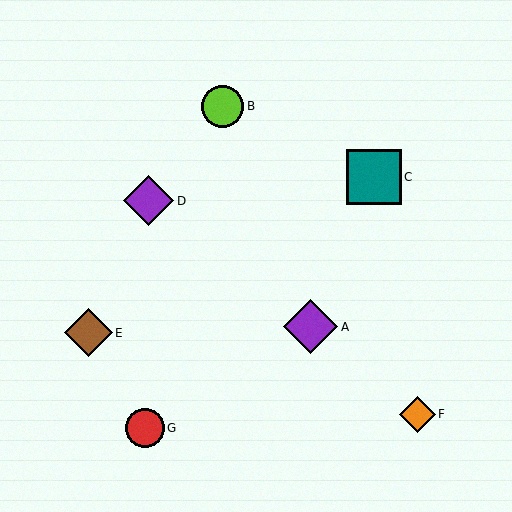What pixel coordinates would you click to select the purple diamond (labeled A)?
Click at (311, 327) to select the purple diamond A.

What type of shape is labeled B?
Shape B is a lime circle.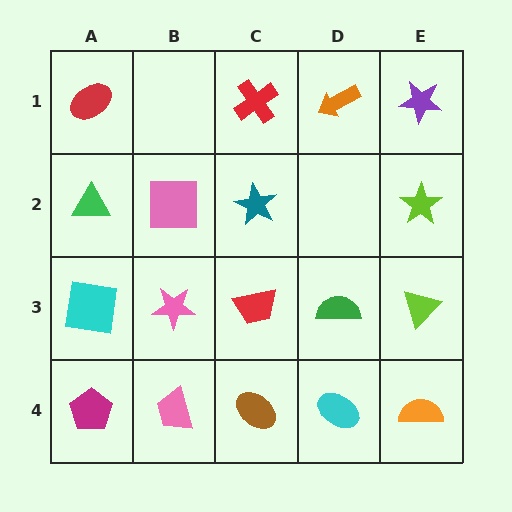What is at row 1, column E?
A purple star.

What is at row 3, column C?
A red trapezoid.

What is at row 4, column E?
An orange semicircle.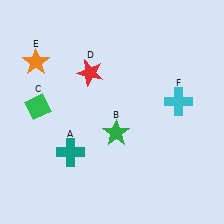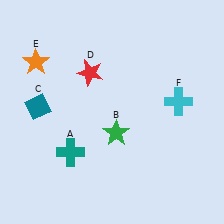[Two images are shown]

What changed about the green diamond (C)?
In Image 1, C is green. In Image 2, it changed to teal.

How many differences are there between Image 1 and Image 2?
There is 1 difference between the two images.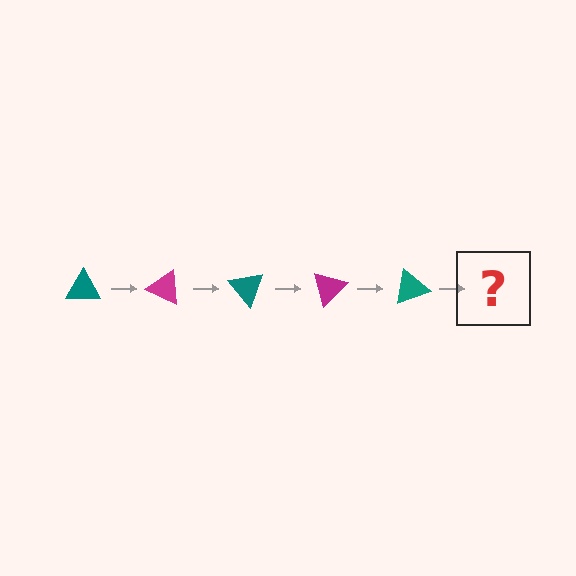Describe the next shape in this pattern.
It should be a magenta triangle, rotated 125 degrees from the start.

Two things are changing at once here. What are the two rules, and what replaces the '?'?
The two rules are that it rotates 25 degrees each step and the color cycles through teal and magenta. The '?' should be a magenta triangle, rotated 125 degrees from the start.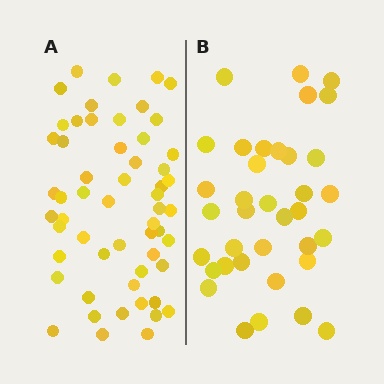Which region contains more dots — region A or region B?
Region A (the left region) has more dots.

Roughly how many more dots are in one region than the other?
Region A has approximately 20 more dots than region B.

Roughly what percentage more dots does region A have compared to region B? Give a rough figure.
About 55% more.